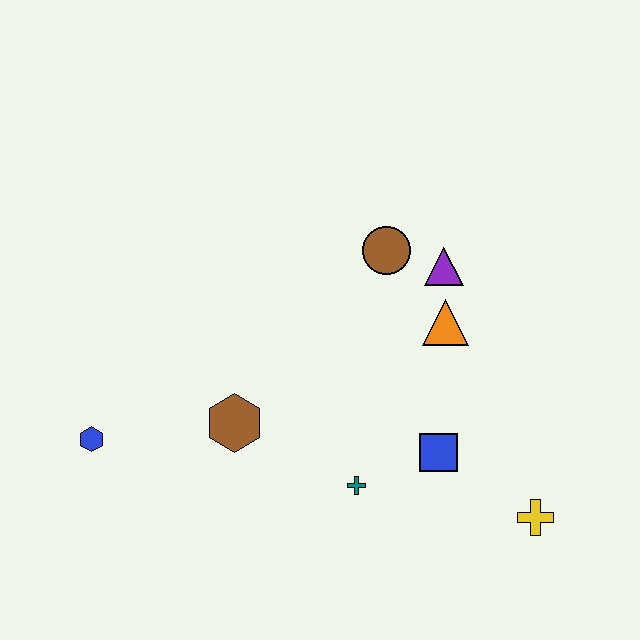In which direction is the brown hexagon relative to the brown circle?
The brown hexagon is below the brown circle.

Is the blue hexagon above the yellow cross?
Yes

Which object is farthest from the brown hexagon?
The yellow cross is farthest from the brown hexagon.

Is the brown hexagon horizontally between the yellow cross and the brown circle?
No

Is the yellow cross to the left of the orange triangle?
No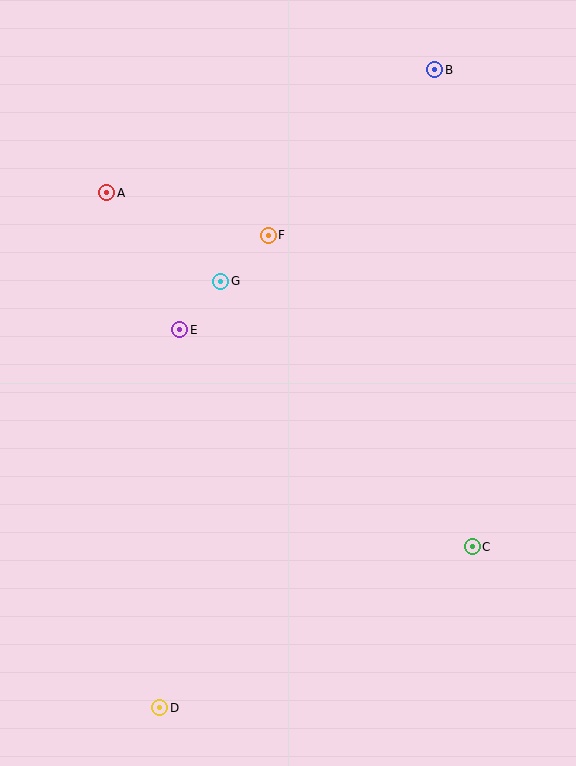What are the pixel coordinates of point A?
Point A is at (107, 193).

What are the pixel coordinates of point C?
Point C is at (472, 547).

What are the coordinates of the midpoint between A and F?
The midpoint between A and F is at (188, 214).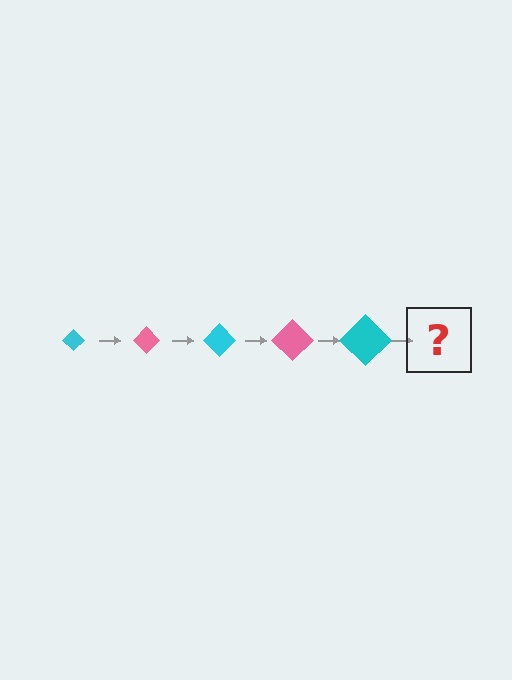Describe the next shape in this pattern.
It should be a pink diamond, larger than the previous one.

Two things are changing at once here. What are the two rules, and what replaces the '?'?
The two rules are that the diamond grows larger each step and the color cycles through cyan and pink. The '?' should be a pink diamond, larger than the previous one.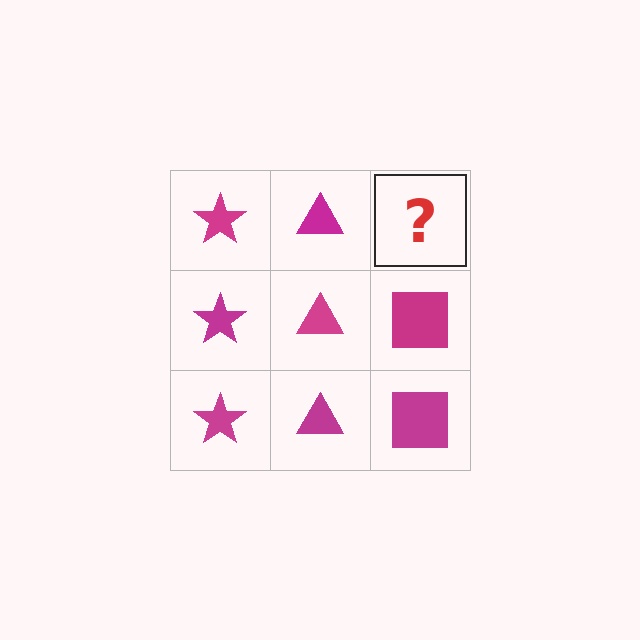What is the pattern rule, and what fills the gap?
The rule is that each column has a consistent shape. The gap should be filled with a magenta square.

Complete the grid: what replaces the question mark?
The question mark should be replaced with a magenta square.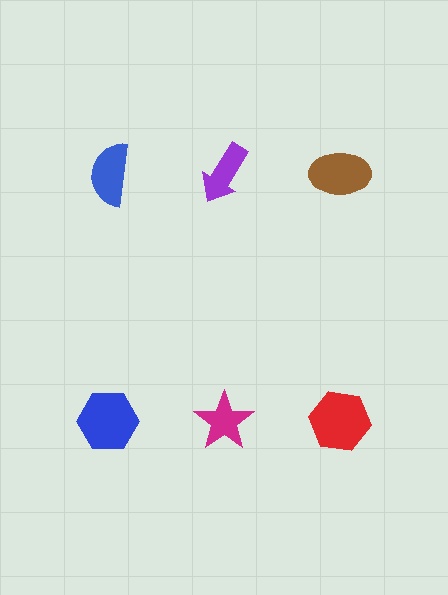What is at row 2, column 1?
A blue hexagon.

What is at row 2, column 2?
A magenta star.